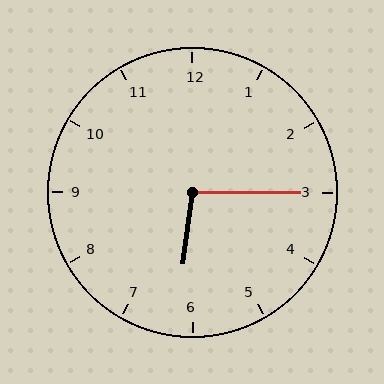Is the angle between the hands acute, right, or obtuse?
It is obtuse.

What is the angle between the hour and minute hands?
Approximately 98 degrees.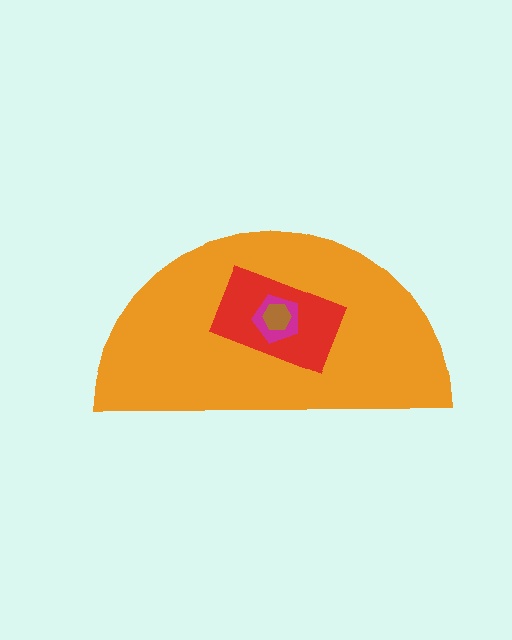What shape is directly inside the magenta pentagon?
The brown hexagon.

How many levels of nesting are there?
4.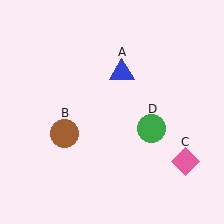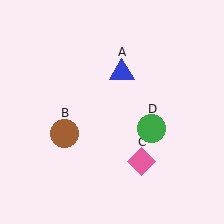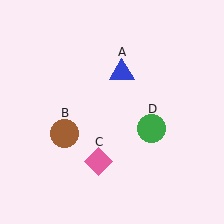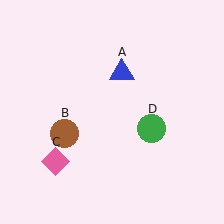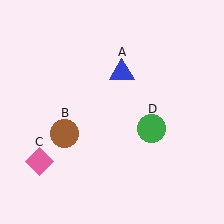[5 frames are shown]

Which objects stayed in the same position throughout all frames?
Blue triangle (object A) and brown circle (object B) and green circle (object D) remained stationary.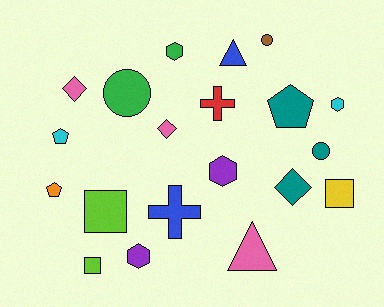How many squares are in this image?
There are 3 squares.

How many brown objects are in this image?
There is 1 brown object.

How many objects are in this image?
There are 20 objects.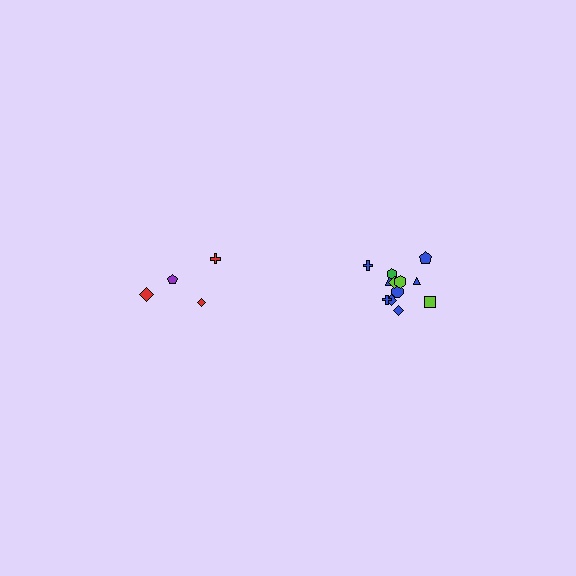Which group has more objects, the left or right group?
The right group.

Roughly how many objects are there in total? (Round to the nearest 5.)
Roughly 15 objects in total.